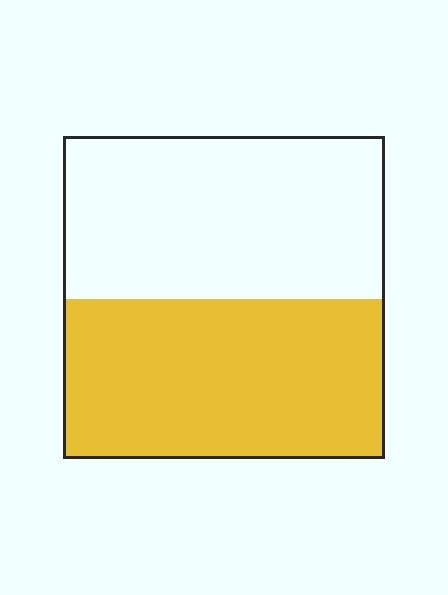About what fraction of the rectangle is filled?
About one half (1/2).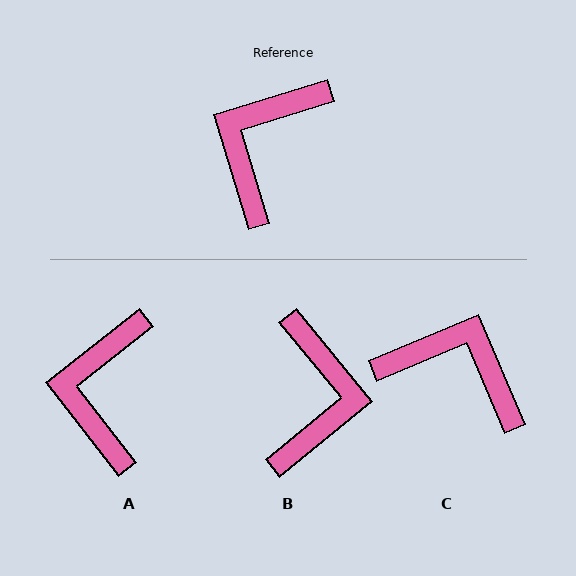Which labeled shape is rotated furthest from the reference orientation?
B, about 158 degrees away.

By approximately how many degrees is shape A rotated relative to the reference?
Approximately 21 degrees counter-clockwise.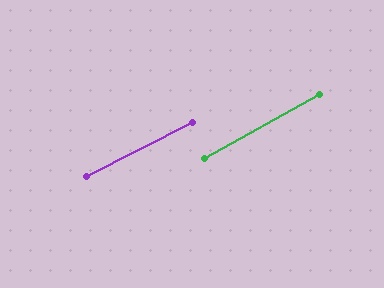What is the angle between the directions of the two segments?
Approximately 2 degrees.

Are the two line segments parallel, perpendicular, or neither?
Parallel — their directions differ by only 1.7°.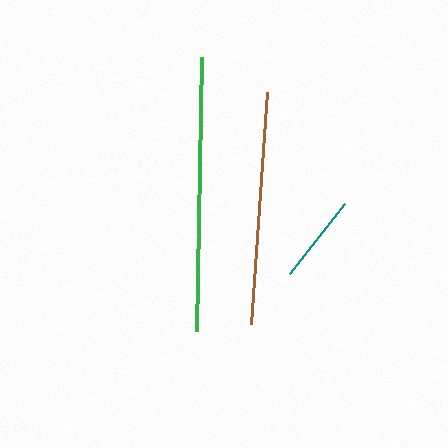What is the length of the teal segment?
The teal segment is approximately 88 pixels long.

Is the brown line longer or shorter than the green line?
The green line is longer than the brown line.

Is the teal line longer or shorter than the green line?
The green line is longer than the teal line.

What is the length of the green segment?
The green segment is approximately 274 pixels long.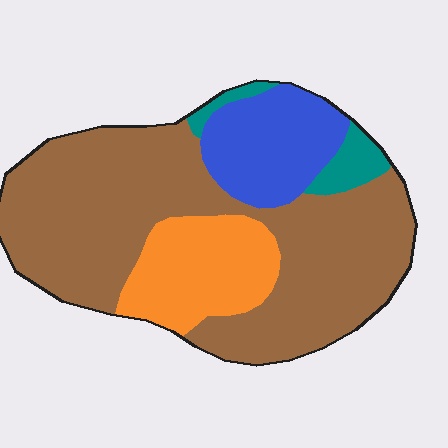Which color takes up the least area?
Teal, at roughly 5%.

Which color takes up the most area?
Brown, at roughly 60%.